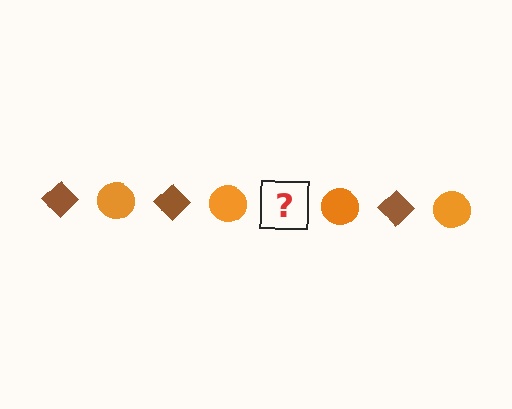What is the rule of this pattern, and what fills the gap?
The rule is that the pattern alternates between brown diamond and orange circle. The gap should be filled with a brown diamond.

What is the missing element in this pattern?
The missing element is a brown diamond.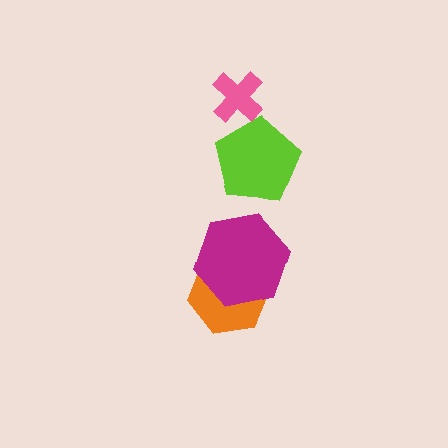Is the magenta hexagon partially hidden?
No, no other shape covers it.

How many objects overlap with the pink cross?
0 objects overlap with the pink cross.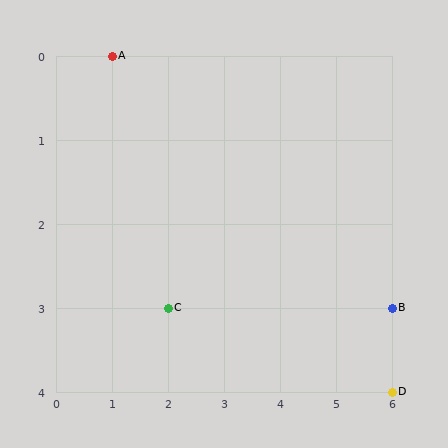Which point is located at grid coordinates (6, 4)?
Point D is at (6, 4).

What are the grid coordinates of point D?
Point D is at grid coordinates (6, 4).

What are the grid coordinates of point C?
Point C is at grid coordinates (2, 3).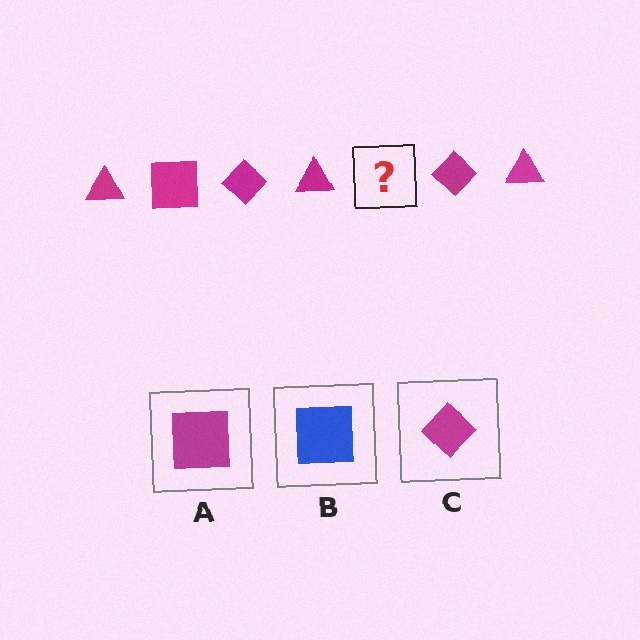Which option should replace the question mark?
Option A.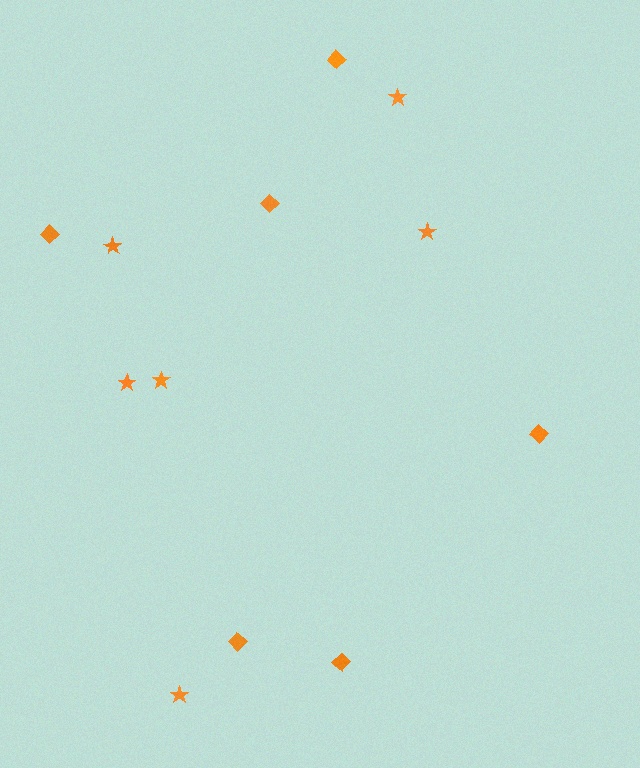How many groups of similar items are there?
There are 2 groups: one group of stars (6) and one group of diamonds (6).